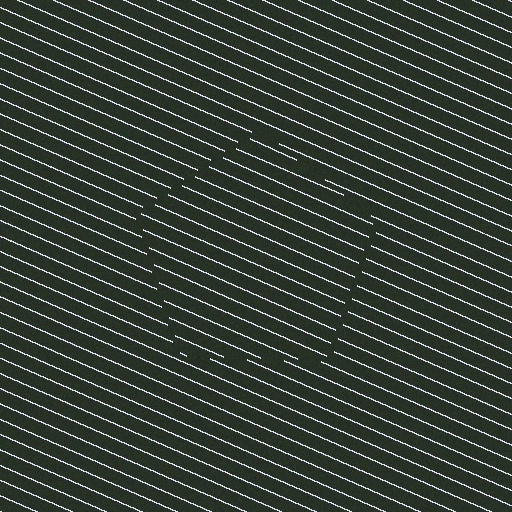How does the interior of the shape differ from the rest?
The interior of the shape contains the same grating, shifted by half a period — the contour is defined by the phase discontinuity where line-ends from the inner and outer gratings abut.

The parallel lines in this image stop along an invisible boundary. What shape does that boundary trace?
An illusory pentagon. The interior of the shape contains the same grating, shifted by half a period — the contour is defined by the phase discontinuity where line-ends from the inner and outer gratings abut.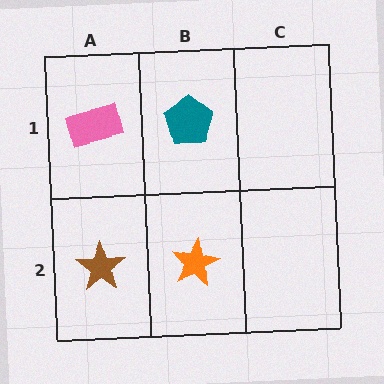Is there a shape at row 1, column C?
No, that cell is empty.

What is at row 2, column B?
An orange star.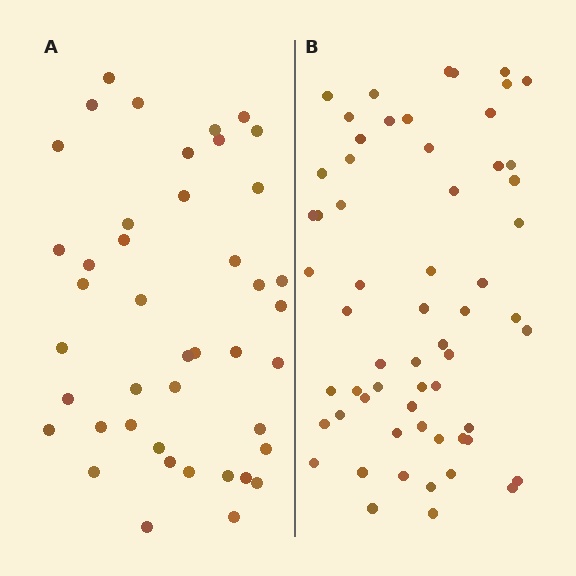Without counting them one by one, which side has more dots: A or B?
Region B (the right region) has more dots.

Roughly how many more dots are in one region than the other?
Region B has approximately 15 more dots than region A.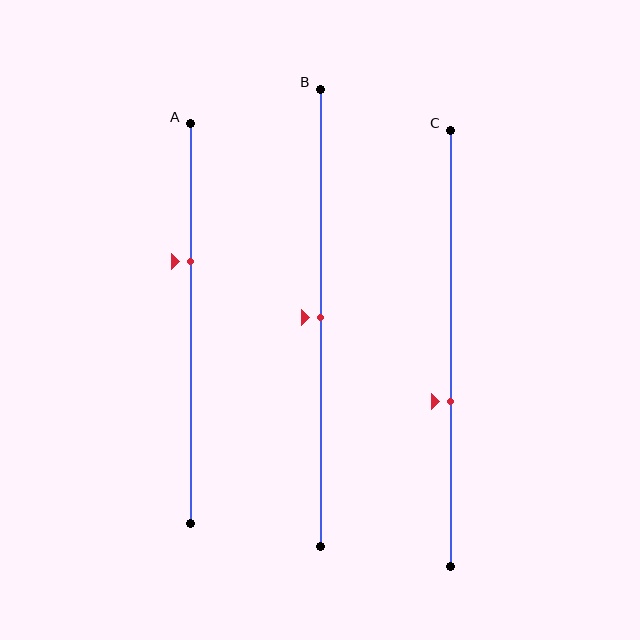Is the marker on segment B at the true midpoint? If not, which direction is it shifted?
Yes, the marker on segment B is at the true midpoint.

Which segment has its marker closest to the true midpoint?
Segment B has its marker closest to the true midpoint.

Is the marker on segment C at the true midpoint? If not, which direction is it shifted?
No, the marker on segment C is shifted downward by about 12% of the segment length.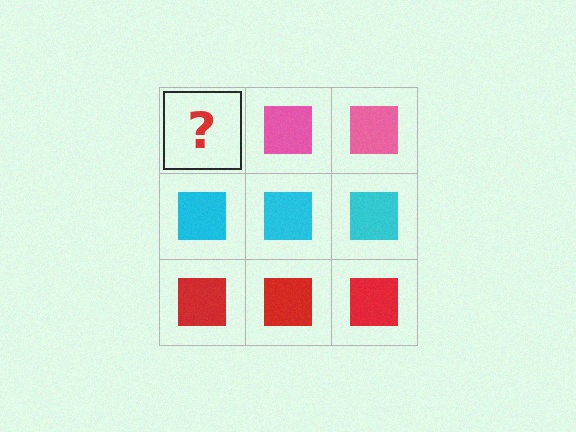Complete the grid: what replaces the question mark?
The question mark should be replaced with a pink square.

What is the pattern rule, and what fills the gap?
The rule is that each row has a consistent color. The gap should be filled with a pink square.